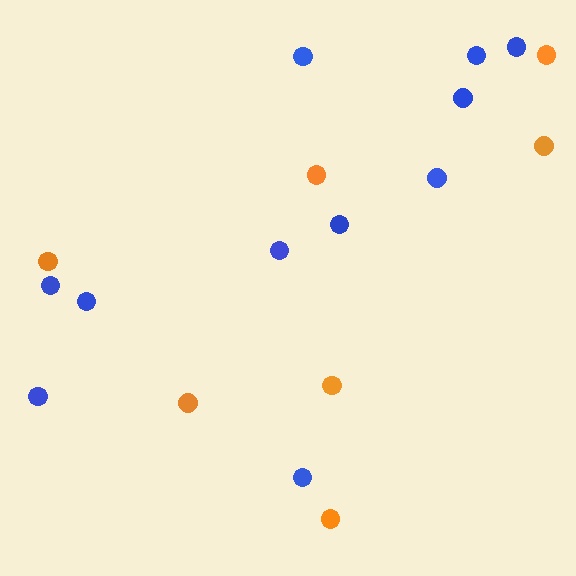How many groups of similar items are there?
There are 2 groups: one group of blue circles (11) and one group of orange circles (7).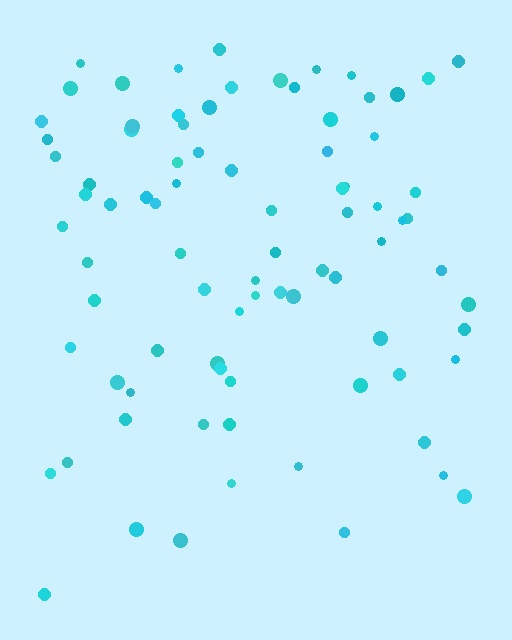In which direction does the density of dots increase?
From bottom to top, with the top side densest.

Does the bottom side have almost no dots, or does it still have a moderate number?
Still a moderate number, just noticeably fewer than the top.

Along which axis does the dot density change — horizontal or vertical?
Vertical.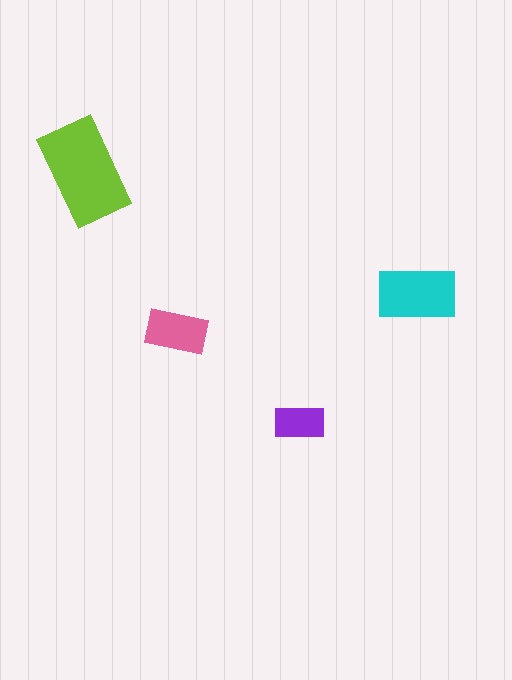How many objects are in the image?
There are 4 objects in the image.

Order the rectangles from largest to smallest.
the lime one, the cyan one, the pink one, the purple one.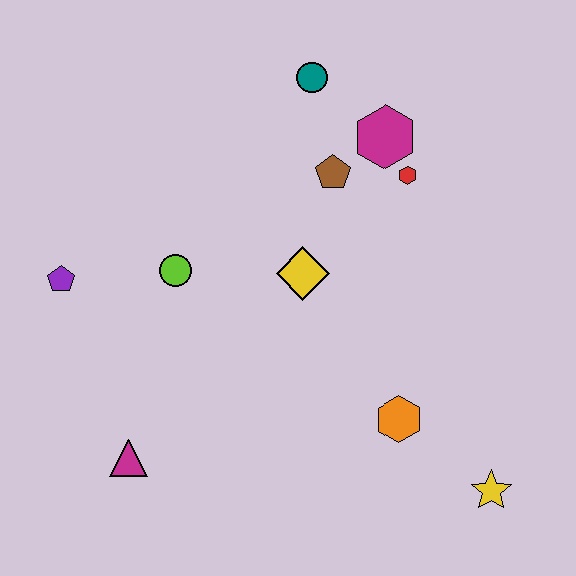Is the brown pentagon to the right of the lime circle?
Yes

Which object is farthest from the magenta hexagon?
The magenta triangle is farthest from the magenta hexagon.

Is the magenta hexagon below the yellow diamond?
No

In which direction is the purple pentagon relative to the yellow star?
The purple pentagon is to the left of the yellow star.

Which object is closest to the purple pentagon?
The lime circle is closest to the purple pentagon.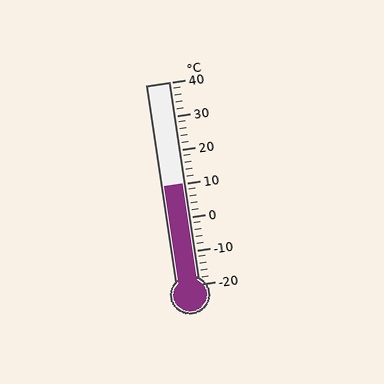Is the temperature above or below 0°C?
The temperature is above 0°C.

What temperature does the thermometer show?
The thermometer shows approximately 10°C.